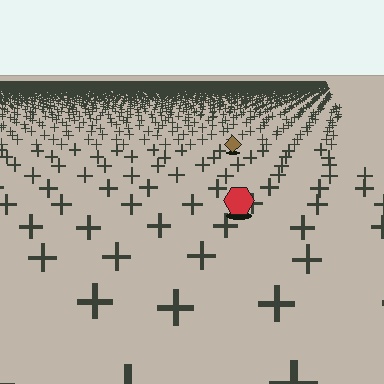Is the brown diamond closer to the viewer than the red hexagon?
No. The red hexagon is closer — you can tell from the texture gradient: the ground texture is coarser near it.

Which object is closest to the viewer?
The red hexagon is closest. The texture marks near it are larger and more spread out.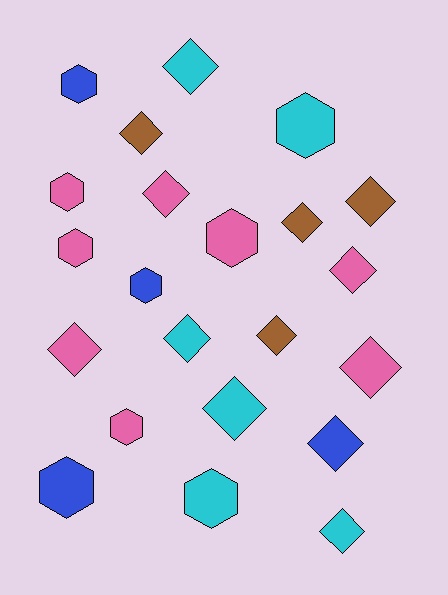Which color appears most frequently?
Pink, with 8 objects.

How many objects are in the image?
There are 22 objects.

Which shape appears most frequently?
Diamond, with 13 objects.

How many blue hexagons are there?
There are 3 blue hexagons.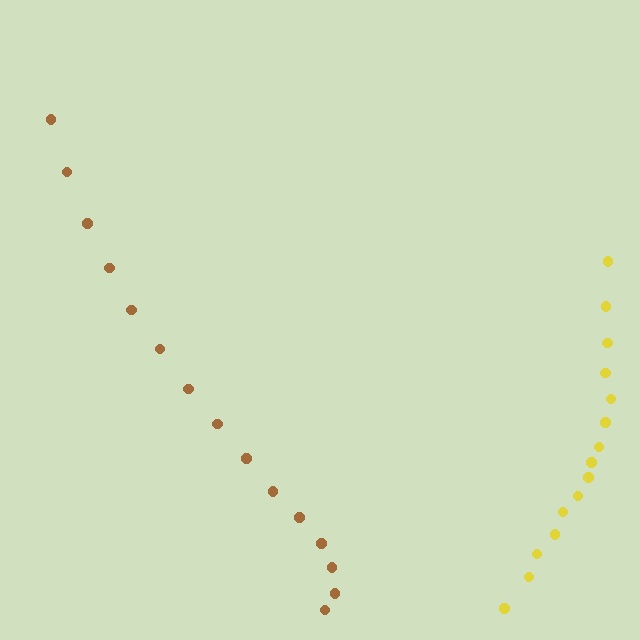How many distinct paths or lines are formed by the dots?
There are 2 distinct paths.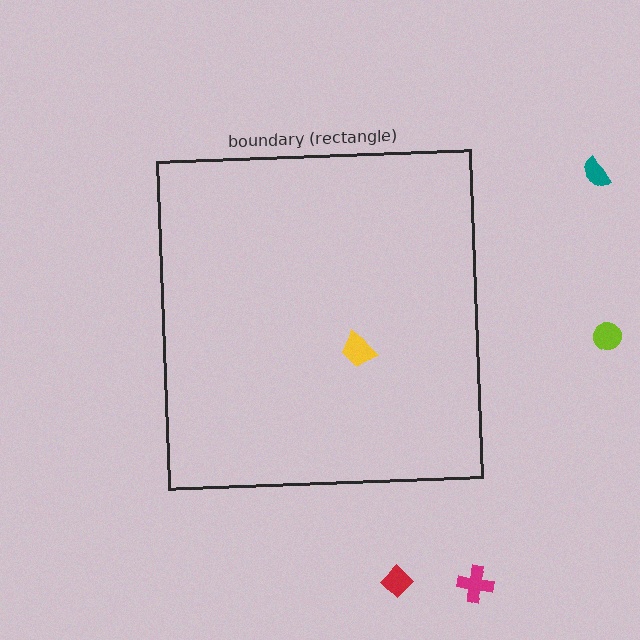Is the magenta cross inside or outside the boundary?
Outside.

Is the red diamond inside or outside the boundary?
Outside.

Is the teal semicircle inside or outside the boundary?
Outside.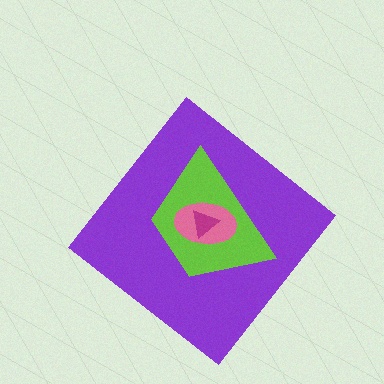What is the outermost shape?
The purple diamond.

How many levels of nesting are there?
4.